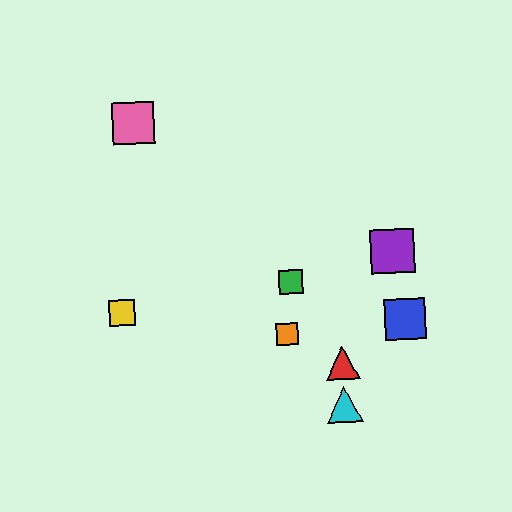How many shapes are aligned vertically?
2 shapes (the red triangle, the cyan triangle) are aligned vertically.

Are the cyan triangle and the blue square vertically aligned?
No, the cyan triangle is at x≈345 and the blue square is at x≈405.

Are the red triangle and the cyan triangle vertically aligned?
Yes, both are at x≈343.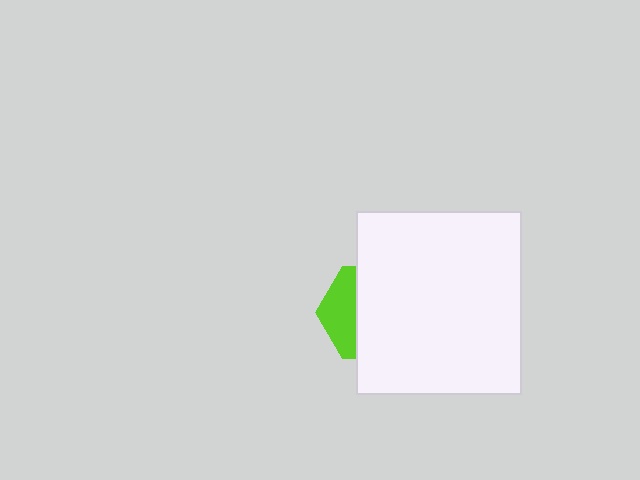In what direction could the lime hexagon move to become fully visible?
The lime hexagon could move left. That would shift it out from behind the white rectangle entirely.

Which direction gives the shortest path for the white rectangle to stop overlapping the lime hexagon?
Moving right gives the shortest separation.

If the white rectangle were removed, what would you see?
You would see the complete lime hexagon.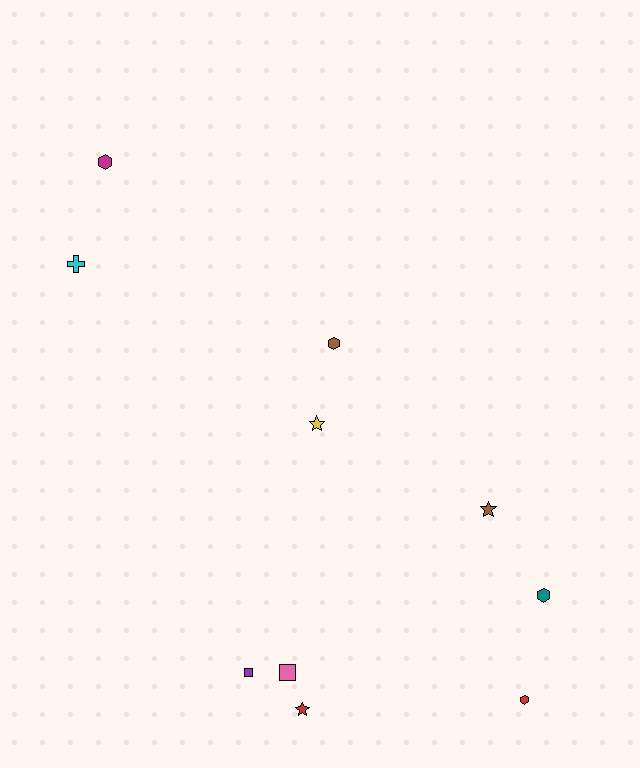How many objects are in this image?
There are 10 objects.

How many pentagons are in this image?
There are no pentagons.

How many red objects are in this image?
There are 2 red objects.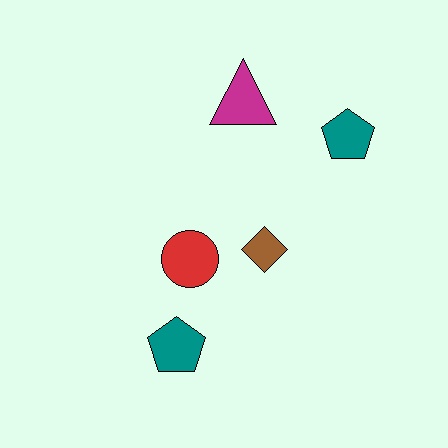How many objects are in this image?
There are 5 objects.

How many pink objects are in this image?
There are no pink objects.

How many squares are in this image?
There are no squares.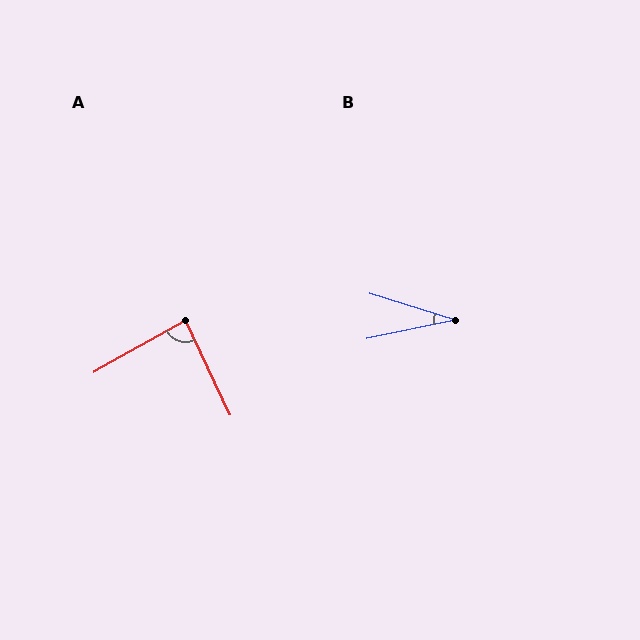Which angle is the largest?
A, at approximately 86 degrees.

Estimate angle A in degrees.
Approximately 86 degrees.